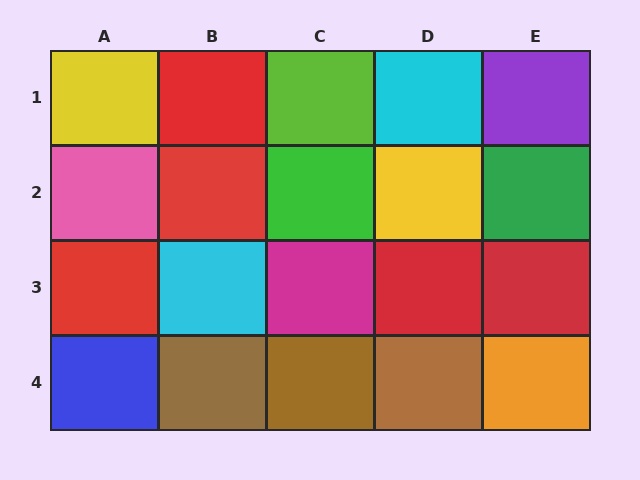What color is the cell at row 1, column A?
Yellow.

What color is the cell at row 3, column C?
Magenta.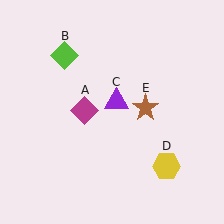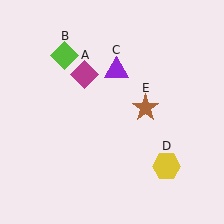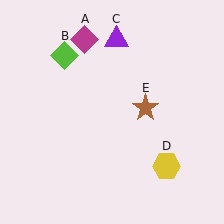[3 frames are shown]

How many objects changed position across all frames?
2 objects changed position: magenta diamond (object A), purple triangle (object C).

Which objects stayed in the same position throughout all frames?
Lime diamond (object B) and yellow hexagon (object D) and brown star (object E) remained stationary.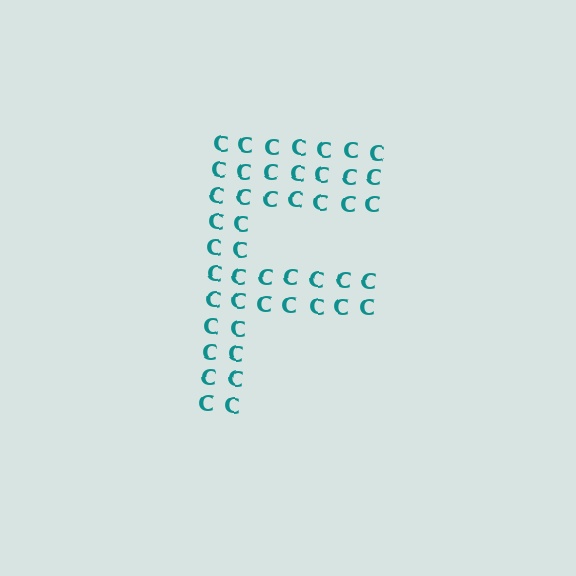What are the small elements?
The small elements are letter C's.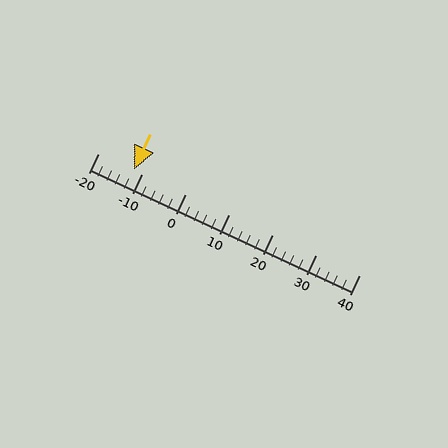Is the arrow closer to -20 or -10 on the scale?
The arrow is closer to -10.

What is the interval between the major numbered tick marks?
The major tick marks are spaced 10 units apart.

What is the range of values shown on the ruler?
The ruler shows values from -20 to 40.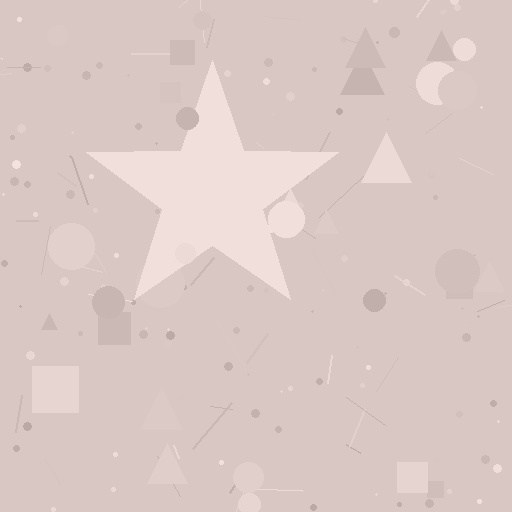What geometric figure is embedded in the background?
A star is embedded in the background.